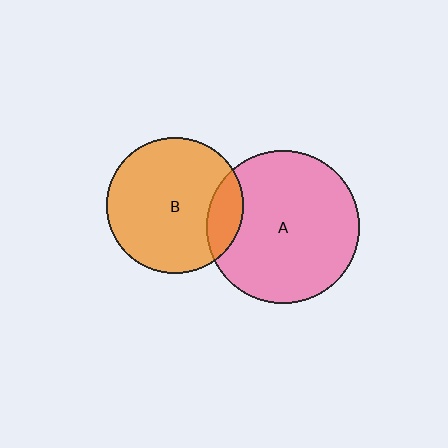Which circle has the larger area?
Circle A (pink).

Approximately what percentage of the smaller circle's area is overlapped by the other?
Approximately 15%.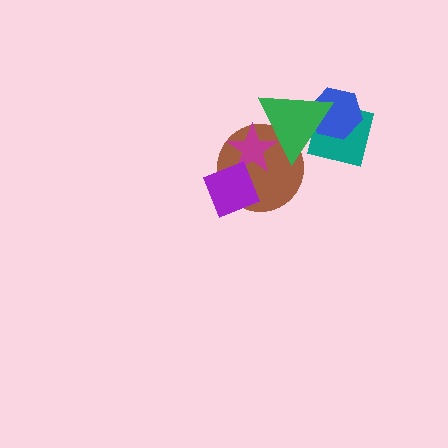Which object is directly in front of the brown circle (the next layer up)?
The magenta star is directly in front of the brown circle.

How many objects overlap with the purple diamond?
2 objects overlap with the purple diamond.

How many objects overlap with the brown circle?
3 objects overlap with the brown circle.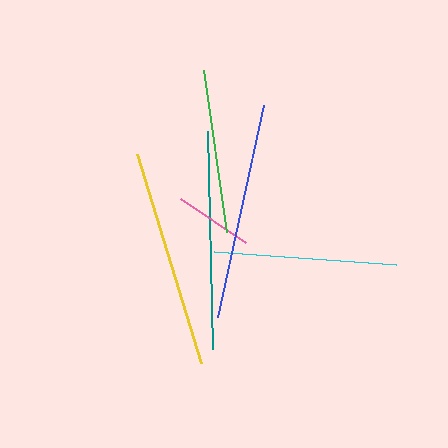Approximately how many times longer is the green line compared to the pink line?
The green line is approximately 2.1 times the length of the pink line.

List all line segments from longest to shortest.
From longest to shortest: yellow, teal, blue, cyan, green, pink.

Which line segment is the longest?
The yellow line is the longest at approximately 219 pixels.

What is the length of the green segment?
The green segment is approximately 163 pixels long.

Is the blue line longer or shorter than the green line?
The blue line is longer than the green line.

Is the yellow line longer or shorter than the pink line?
The yellow line is longer than the pink line.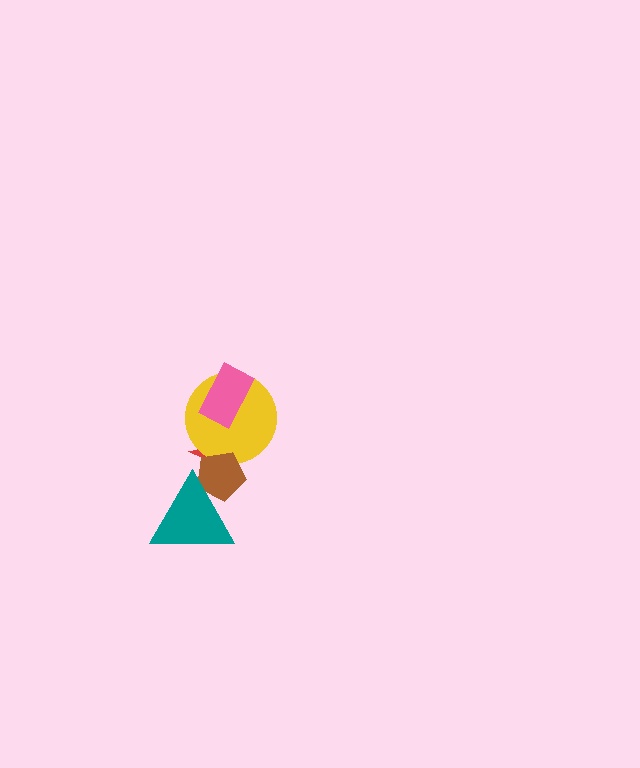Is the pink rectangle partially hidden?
No, no other shape covers it.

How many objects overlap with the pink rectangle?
1 object overlaps with the pink rectangle.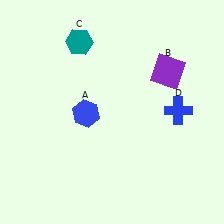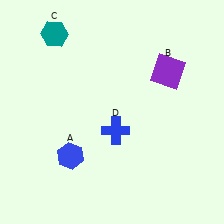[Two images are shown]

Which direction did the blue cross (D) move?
The blue cross (D) moved left.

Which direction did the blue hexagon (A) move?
The blue hexagon (A) moved down.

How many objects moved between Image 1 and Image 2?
3 objects moved between the two images.